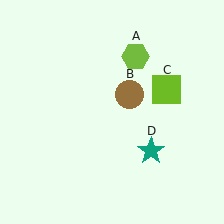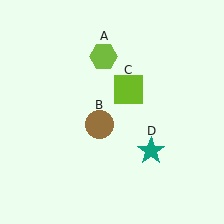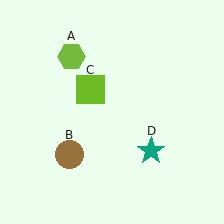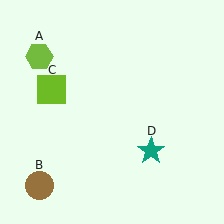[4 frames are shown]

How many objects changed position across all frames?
3 objects changed position: lime hexagon (object A), brown circle (object B), lime square (object C).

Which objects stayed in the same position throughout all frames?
Teal star (object D) remained stationary.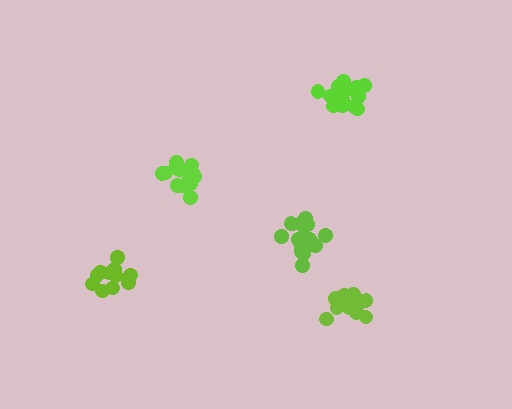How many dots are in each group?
Group 1: 15 dots, Group 2: 15 dots, Group 3: 18 dots, Group 4: 12 dots, Group 5: 12 dots (72 total).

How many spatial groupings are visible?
There are 5 spatial groupings.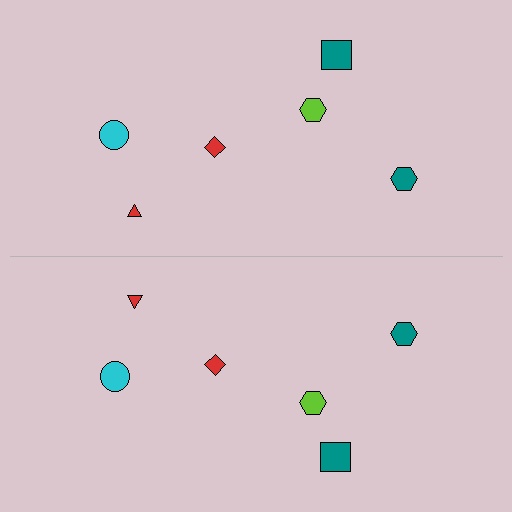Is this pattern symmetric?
Yes, this pattern has bilateral (reflection) symmetry.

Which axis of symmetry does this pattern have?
The pattern has a horizontal axis of symmetry running through the center of the image.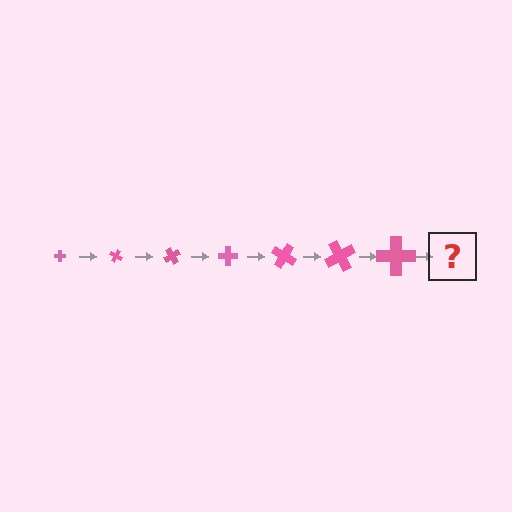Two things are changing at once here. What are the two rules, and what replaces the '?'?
The two rules are that the cross grows larger each step and it rotates 30 degrees each step. The '?' should be a cross, larger than the previous one and rotated 210 degrees from the start.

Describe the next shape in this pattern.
It should be a cross, larger than the previous one and rotated 210 degrees from the start.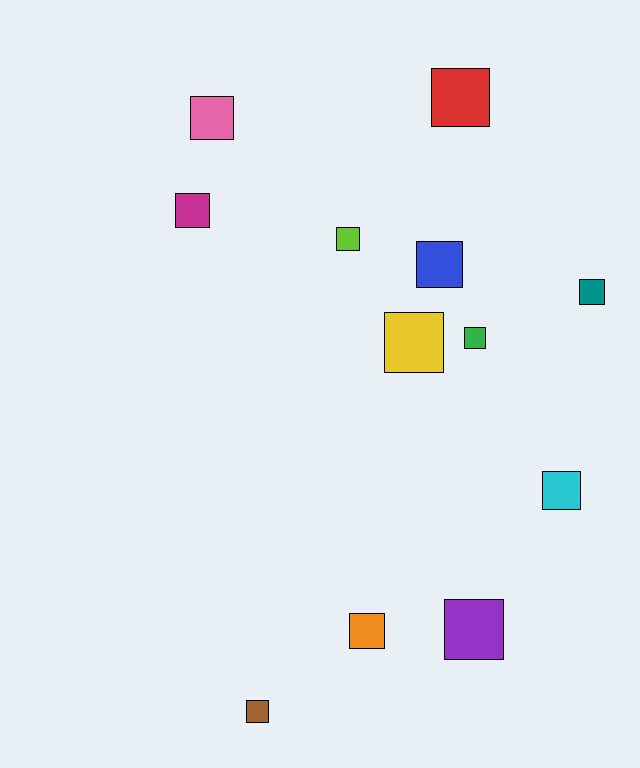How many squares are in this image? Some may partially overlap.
There are 12 squares.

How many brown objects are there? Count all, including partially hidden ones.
There is 1 brown object.